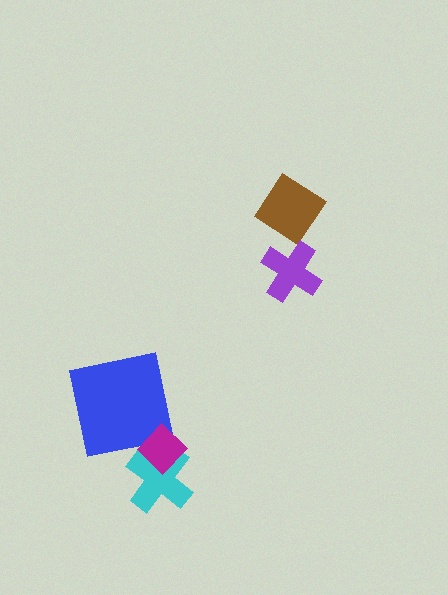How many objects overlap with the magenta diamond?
2 objects overlap with the magenta diamond.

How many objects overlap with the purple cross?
0 objects overlap with the purple cross.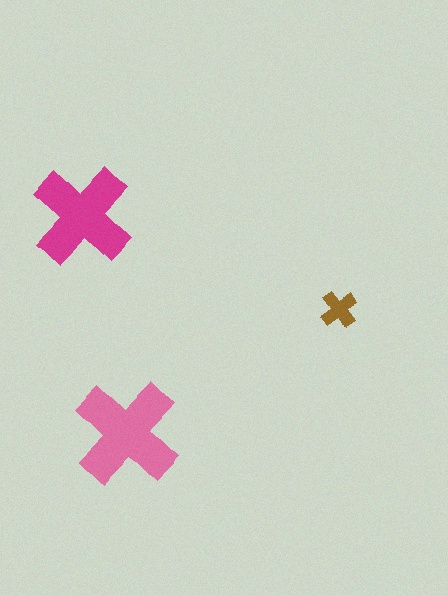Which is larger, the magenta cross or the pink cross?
The pink one.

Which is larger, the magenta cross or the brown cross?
The magenta one.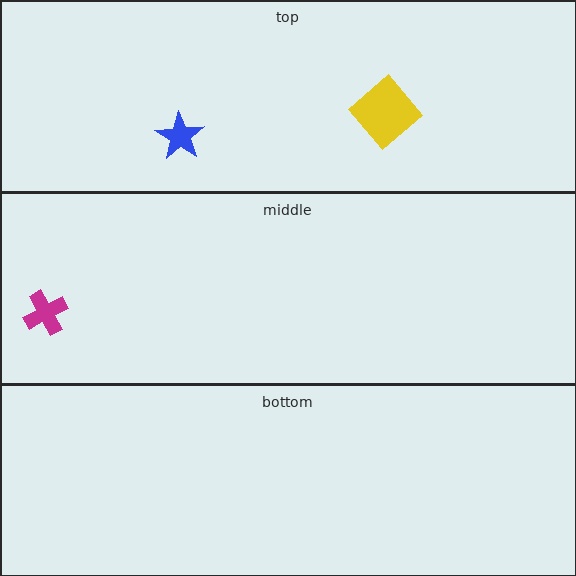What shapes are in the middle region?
The magenta cross.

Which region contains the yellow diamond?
The top region.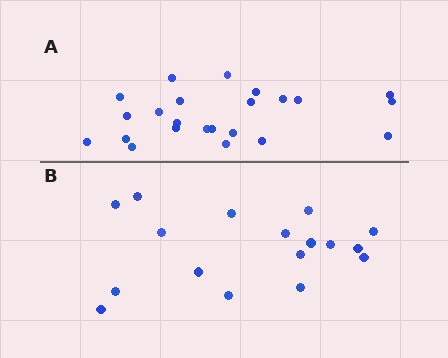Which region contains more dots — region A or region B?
Region A (the top region) has more dots.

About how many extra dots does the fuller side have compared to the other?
Region A has about 6 more dots than region B.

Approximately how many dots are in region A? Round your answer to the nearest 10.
About 20 dots. (The exact count is 23, which rounds to 20.)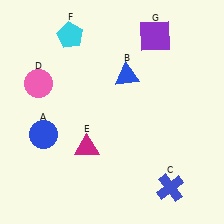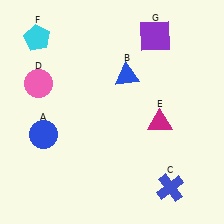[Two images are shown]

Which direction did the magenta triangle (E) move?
The magenta triangle (E) moved right.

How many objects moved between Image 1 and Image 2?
2 objects moved between the two images.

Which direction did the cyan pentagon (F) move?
The cyan pentagon (F) moved left.